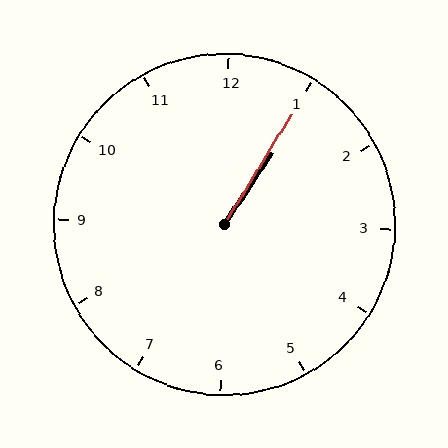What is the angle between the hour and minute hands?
Approximately 2 degrees.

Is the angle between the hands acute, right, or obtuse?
It is acute.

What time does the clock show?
1:05.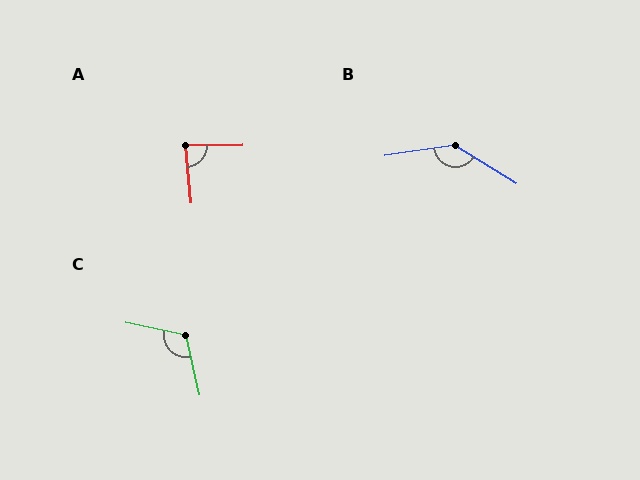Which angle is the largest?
B, at approximately 140 degrees.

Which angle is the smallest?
A, at approximately 85 degrees.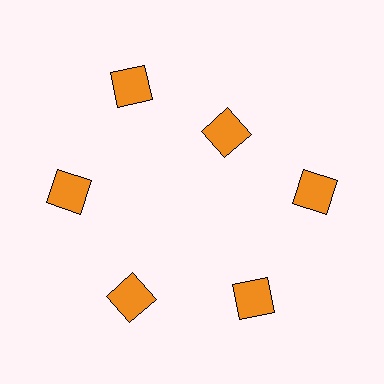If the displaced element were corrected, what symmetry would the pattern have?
It would have 6-fold rotational symmetry — the pattern would map onto itself every 60 degrees.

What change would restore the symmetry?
The symmetry would be restored by moving it outward, back onto the ring so that all 6 squares sit at equal angles and equal distance from the center.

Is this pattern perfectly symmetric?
No. The 6 orange squares are arranged in a ring, but one element near the 1 o'clock position is pulled inward toward the center, breaking the 6-fold rotational symmetry.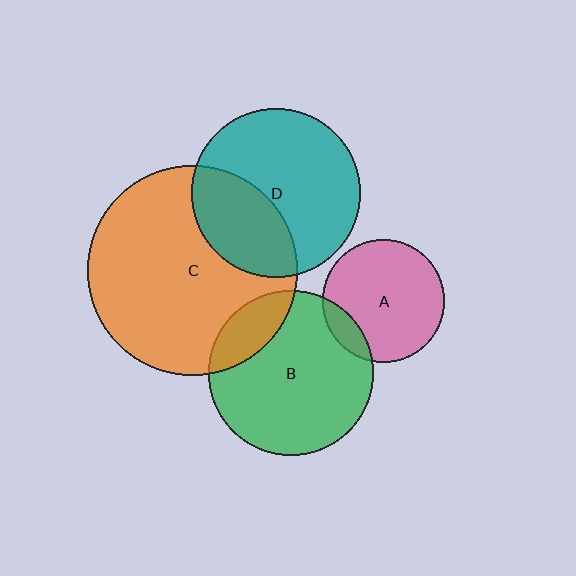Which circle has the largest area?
Circle C (orange).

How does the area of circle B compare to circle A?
Approximately 1.8 times.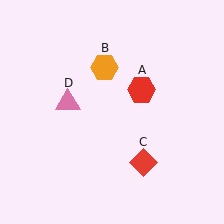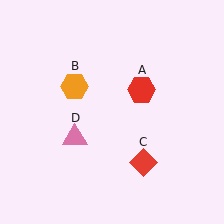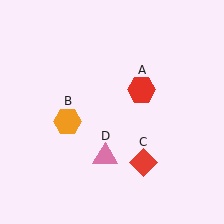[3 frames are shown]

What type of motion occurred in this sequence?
The orange hexagon (object B), pink triangle (object D) rotated counterclockwise around the center of the scene.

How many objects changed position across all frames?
2 objects changed position: orange hexagon (object B), pink triangle (object D).